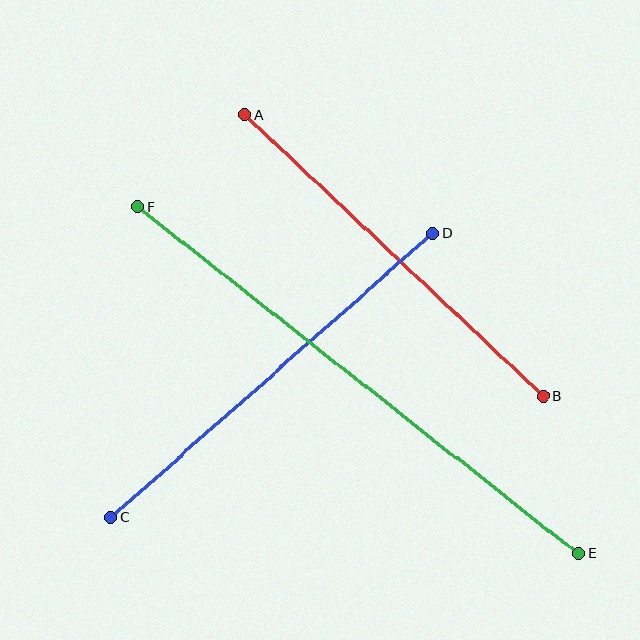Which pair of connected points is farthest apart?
Points E and F are farthest apart.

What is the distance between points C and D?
The distance is approximately 430 pixels.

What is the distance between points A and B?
The distance is approximately 410 pixels.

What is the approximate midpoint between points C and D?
The midpoint is at approximately (272, 375) pixels.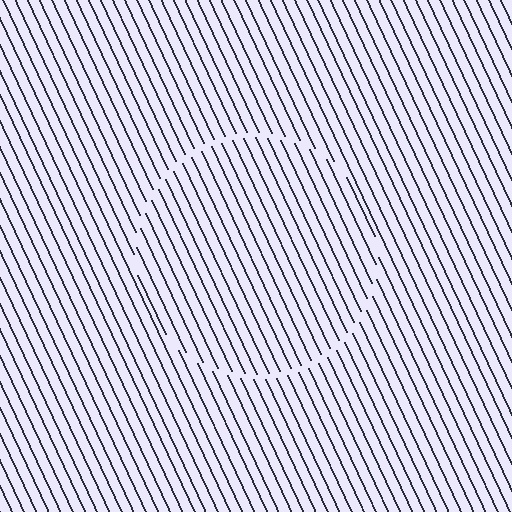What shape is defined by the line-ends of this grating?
An illusory circle. The interior of the shape contains the same grating, shifted by half a period — the contour is defined by the phase discontinuity where line-ends from the inner and outer gratings abut.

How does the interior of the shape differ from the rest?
The interior of the shape contains the same grating, shifted by half a period — the contour is defined by the phase discontinuity where line-ends from the inner and outer gratings abut.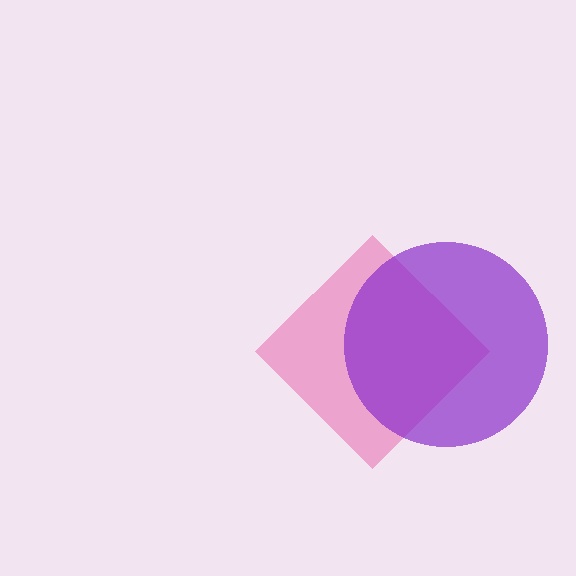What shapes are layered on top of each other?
The layered shapes are: a pink diamond, a purple circle.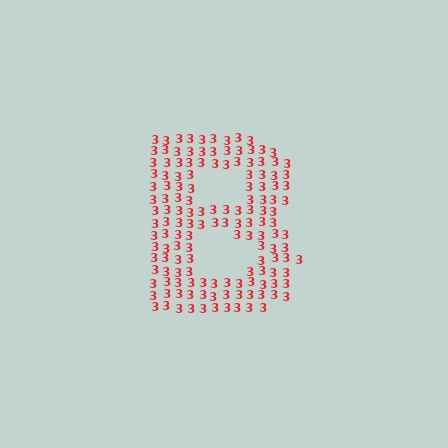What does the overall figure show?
The overall figure shows the letter B.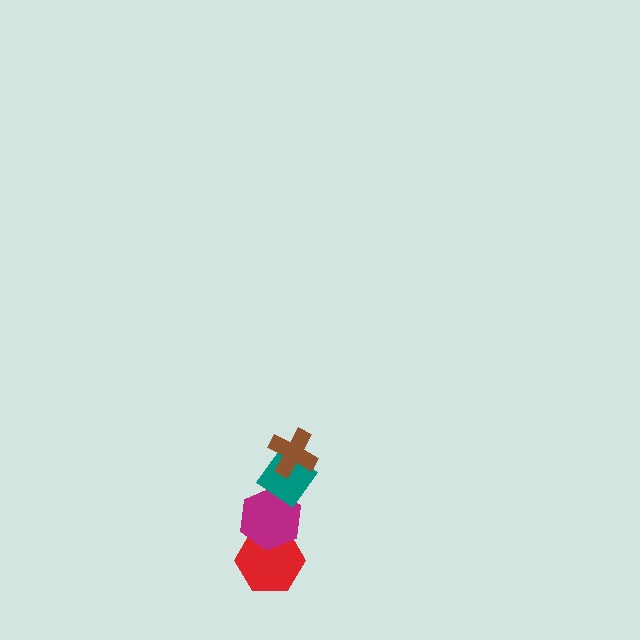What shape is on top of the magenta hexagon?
The teal diamond is on top of the magenta hexagon.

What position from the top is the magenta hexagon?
The magenta hexagon is 3rd from the top.